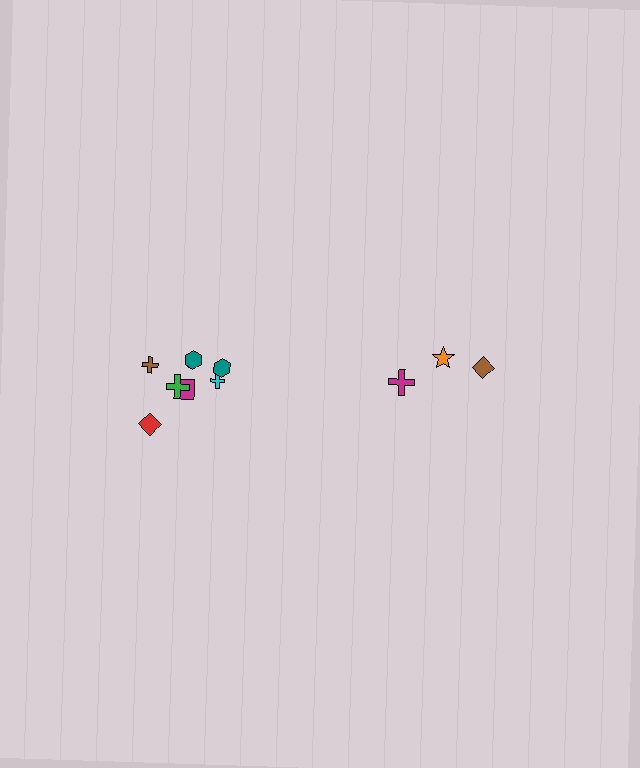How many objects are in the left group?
There are 7 objects.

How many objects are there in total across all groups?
There are 10 objects.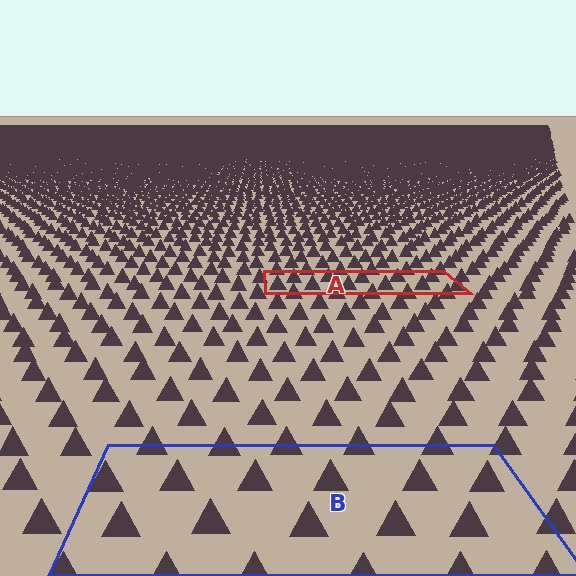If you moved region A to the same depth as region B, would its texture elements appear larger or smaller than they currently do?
They would appear larger. At a closer depth, the same texture elements are projected at a bigger on-screen size.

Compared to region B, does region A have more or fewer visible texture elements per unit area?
Region A has more texture elements per unit area — they are packed more densely because it is farther away.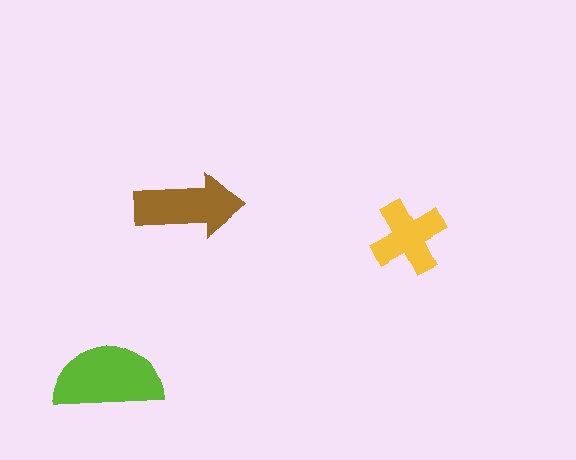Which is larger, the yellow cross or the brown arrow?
The brown arrow.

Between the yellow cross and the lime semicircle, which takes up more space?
The lime semicircle.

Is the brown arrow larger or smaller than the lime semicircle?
Smaller.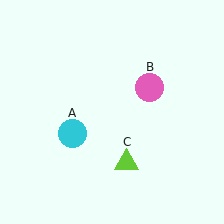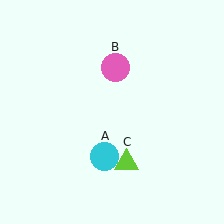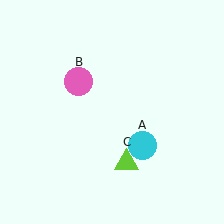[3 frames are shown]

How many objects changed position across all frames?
2 objects changed position: cyan circle (object A), pink circle (object B).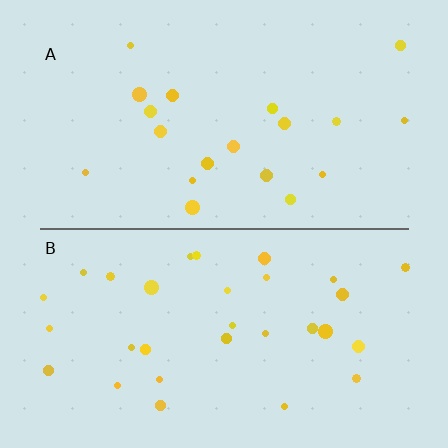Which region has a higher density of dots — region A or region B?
B (the bottom).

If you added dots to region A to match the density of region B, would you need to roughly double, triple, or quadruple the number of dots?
Approximately double.